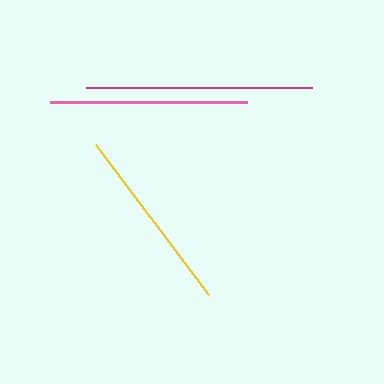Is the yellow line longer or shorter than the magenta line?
The magenta line is longer than the yellow line.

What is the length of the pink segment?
The pink segment is approximately 196 pixels long.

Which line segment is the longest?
The magenta line is the longest at approximately 225 pixels.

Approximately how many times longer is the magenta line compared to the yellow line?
The magenta line is approximately 1.2 times the length of the yellow line.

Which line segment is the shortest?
The yellow line is the shortest at approximately 188 pixels.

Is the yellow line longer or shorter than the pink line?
The pink line is longer than the yellow line.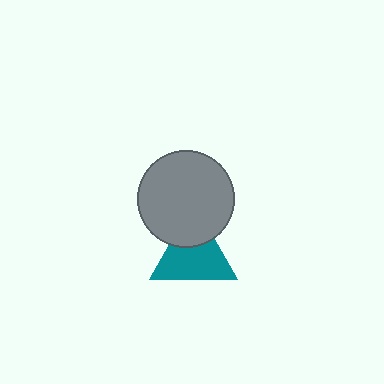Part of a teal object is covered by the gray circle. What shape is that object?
It is a triangle.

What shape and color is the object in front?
The object in front is a gray circle.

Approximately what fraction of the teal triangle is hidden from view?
Roughly 32% of the teal triangle is hidden behind the gray circle.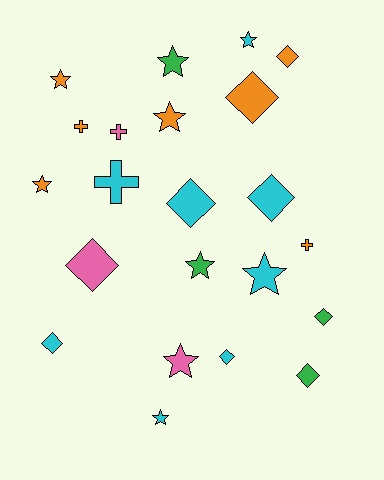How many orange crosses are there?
There are 2 orange crosses.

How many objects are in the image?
There are 22 objects.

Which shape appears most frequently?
Diamond, with 9 objects.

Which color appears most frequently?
Cyan, with 8 objects.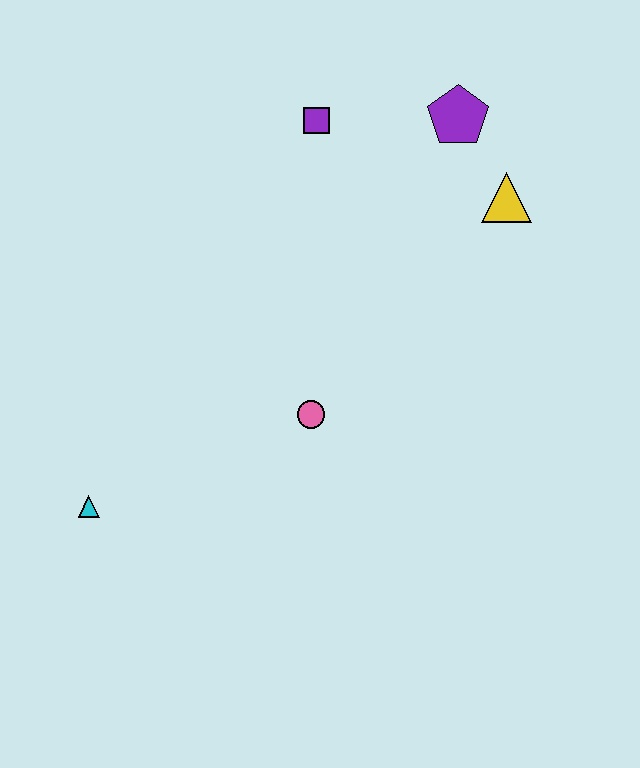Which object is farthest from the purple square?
The cyan triangle is farthest from the purple square.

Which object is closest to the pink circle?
The cyan triangle is closest to the pink circle.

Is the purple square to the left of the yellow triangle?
Yes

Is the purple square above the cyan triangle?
Yes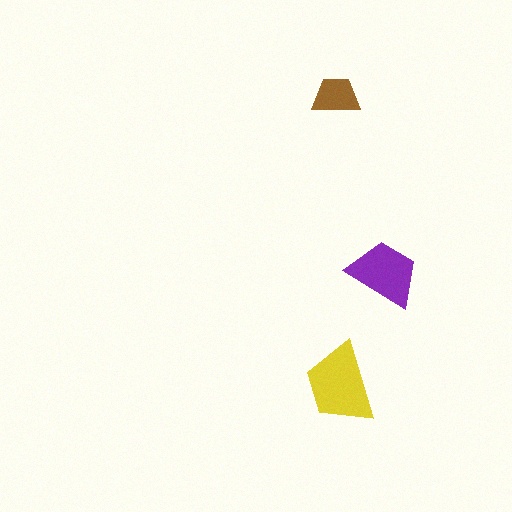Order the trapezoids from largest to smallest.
the yellow one, the purple one, the brown one.